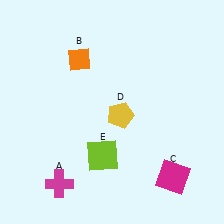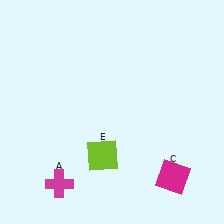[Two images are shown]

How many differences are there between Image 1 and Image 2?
There are 2 differences between the two images.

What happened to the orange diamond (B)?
The orange diamond (B) was removed in Image 2. It was in the top-left area of Image 1.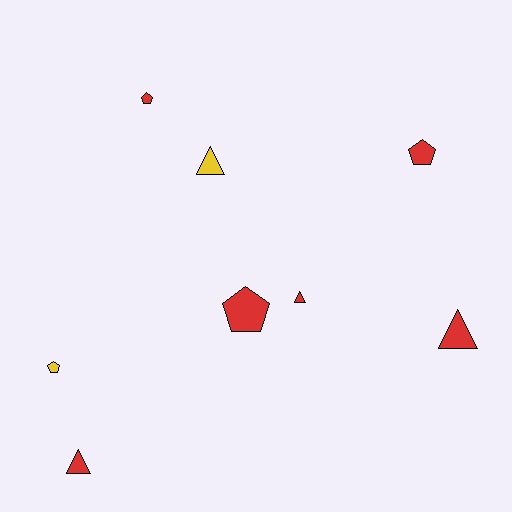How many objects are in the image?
There are 8 objects.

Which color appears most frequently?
Red, with 6 objects.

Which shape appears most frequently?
Pentagon, with 4 objects.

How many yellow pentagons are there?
There is 1 yellow pentagon.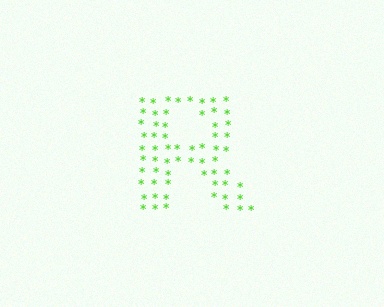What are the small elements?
The small elements are asterisks.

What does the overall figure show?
The overall figure shows the letter R.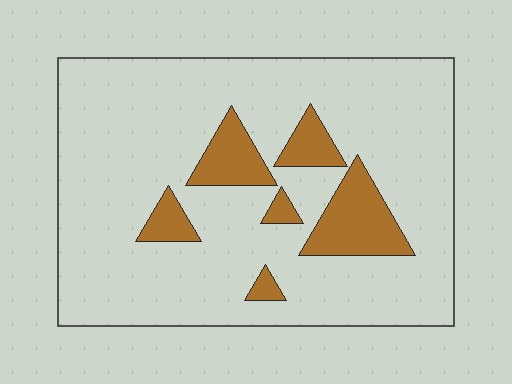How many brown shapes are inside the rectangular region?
6.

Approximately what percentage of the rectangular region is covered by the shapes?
Approximately 15%.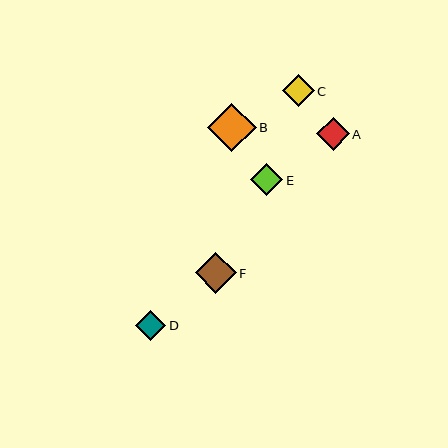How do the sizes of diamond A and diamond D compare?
Diamond A and diamond D are approximately the same size.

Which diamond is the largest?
Diamond B is the largest with a size of approximately 49 pixels.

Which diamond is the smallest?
Diamond D is the smallest with a size of approximately 30 pixels.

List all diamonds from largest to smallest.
From largest to smallest: B, F, A, E, C, D.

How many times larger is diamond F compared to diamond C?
Diamond F is approximately 1.3 times the size of diamond C.